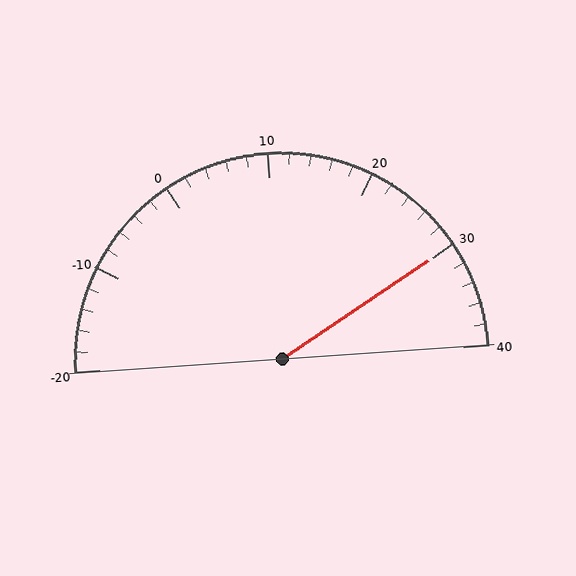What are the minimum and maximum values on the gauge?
The gauge ranges from -20 to 40.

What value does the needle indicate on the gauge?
The needle indicates approximately 30.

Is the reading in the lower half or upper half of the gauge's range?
The reading is in the upper half of the range (-20 to 40).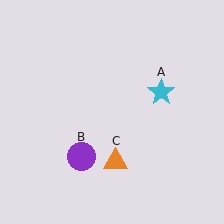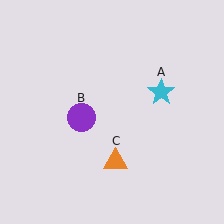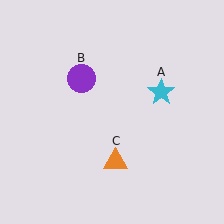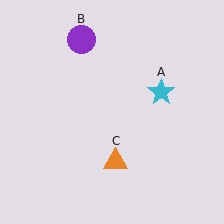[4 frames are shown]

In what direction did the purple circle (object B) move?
The purple circle (object B) moved up.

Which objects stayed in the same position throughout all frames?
Cyan star (object A) and orange triangle (object C) remained stationary.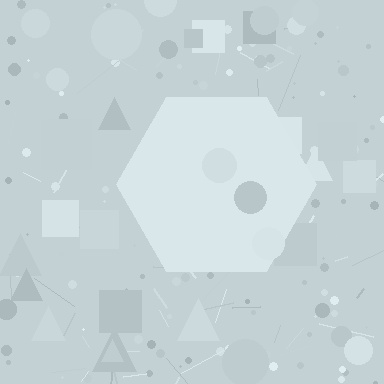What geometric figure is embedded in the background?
A hexagon is embedded in the background.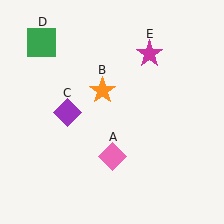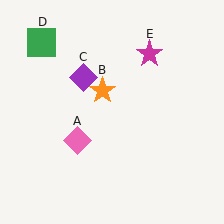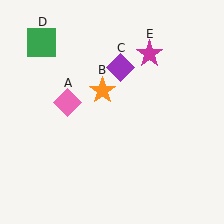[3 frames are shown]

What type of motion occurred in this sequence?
The pink diamond (object A), purple diamond (object C) rotated clockwise around the center of the scene.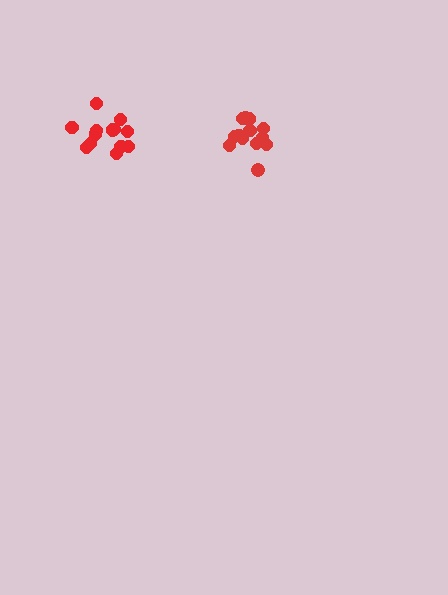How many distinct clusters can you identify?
There are 2 distinct clusters.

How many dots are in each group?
Group 1: 13 dots, Group 2: 13 dots (26 total).